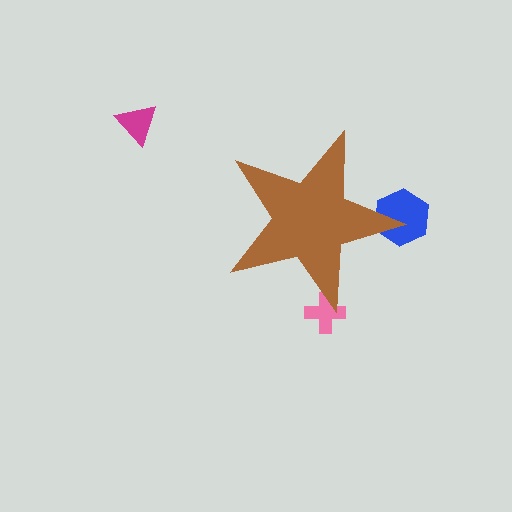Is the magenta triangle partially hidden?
No, the magenta triangle is fully visible.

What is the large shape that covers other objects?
A brown star.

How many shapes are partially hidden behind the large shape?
2 shapes are partially hidden.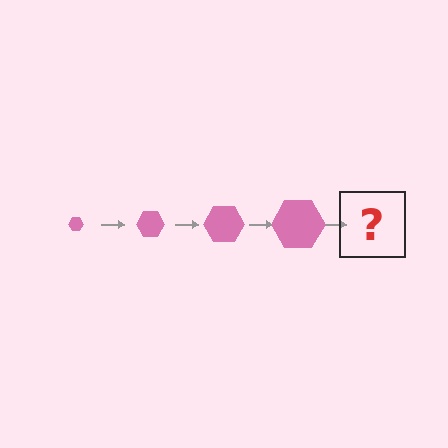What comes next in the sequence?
The next element should be a pink hexagon, larger than the previous one.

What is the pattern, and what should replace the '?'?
The pattern is that the hexagon gets progressively larger each step. The '?' should be a pink hexagon, larger than the previous one.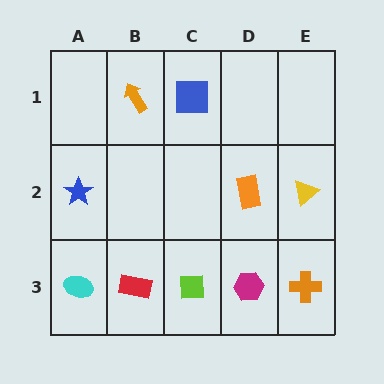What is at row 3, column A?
A cyan ellipse.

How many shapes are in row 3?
5 shapes.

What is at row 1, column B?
An orange arrow.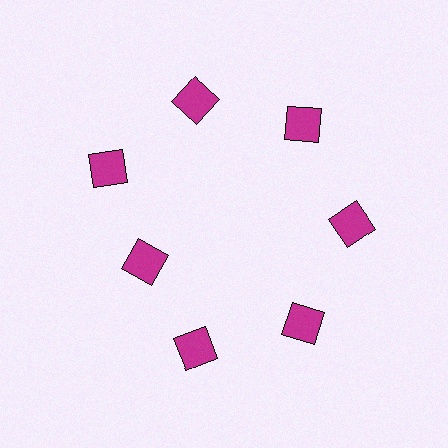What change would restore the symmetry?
The symmetry would be restored by moving it outward, back onto the ring so that all 7 squares sit at equal angles and equal distance from the center.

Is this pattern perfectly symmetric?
No. The 7 magenta squares are arranged in a ring, but one element near the 8 o'clock position is pulled inward toward the center, breaking the 7-fold rotational symmetry.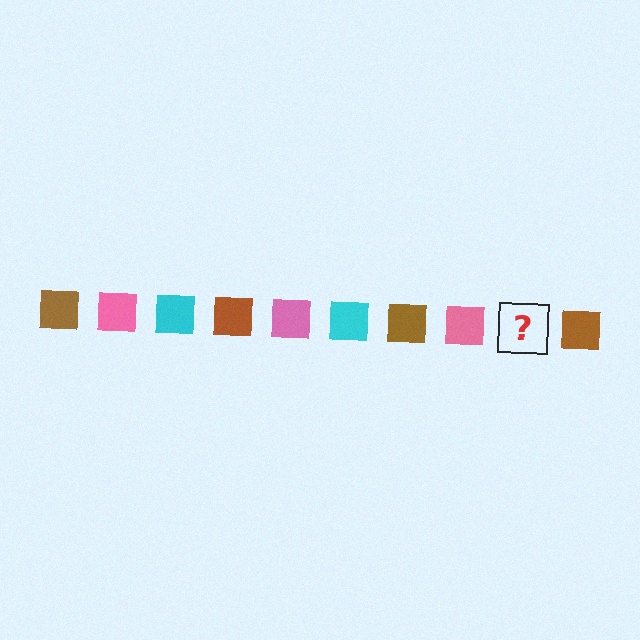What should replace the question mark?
The question mark should be replaced with a cyan square.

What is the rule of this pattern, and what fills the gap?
The rule is that the pattern cycles through brown, pink, cyan squares. The gap should be filled with a cyan square.